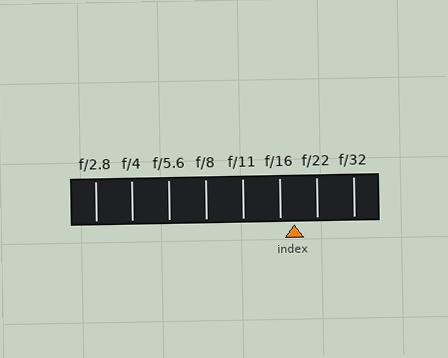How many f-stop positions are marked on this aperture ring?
There are 8 f-stop positions marked.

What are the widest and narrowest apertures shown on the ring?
The widest aperture shown is f/2.8 and the narrowest is f/32.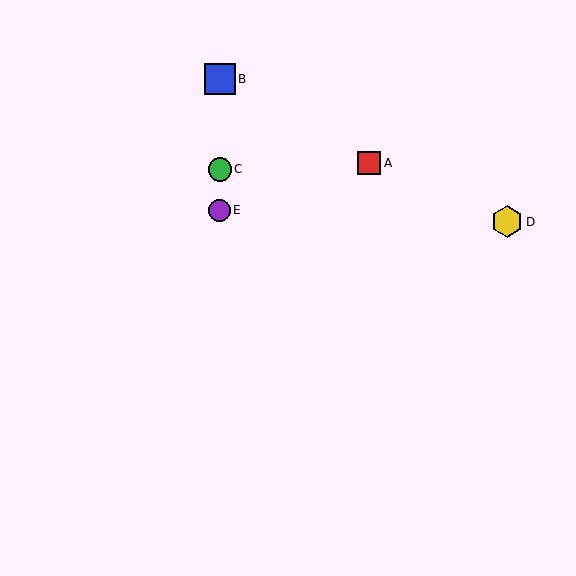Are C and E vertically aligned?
Yes, both are at x≈220.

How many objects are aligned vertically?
3 objects (B, C, E) are aligned vertically.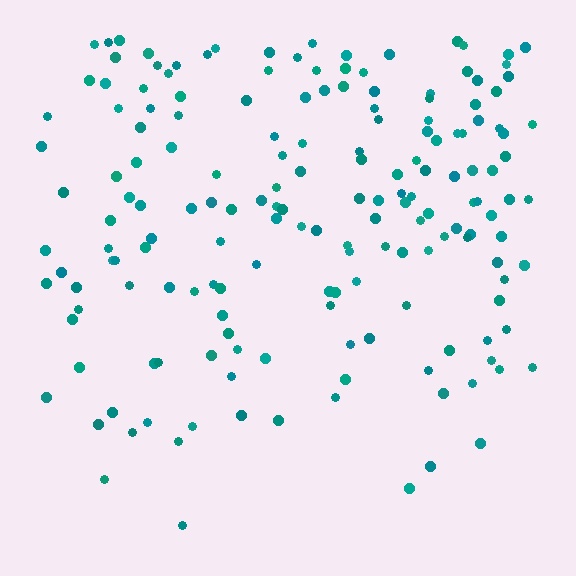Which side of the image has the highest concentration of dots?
The top.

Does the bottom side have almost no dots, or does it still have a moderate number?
Still a moderate number, just noticeably fewer than the top.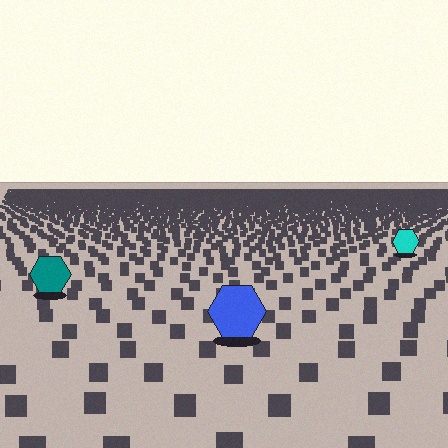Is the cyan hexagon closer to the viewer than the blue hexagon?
No. The blue hexagon is closer — you can tell from the texture gradient: the ground texture is coarser near it.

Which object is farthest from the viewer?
The cyan hexagon is farthest from the viewer. It appears smaller and the ground texture around it is denser.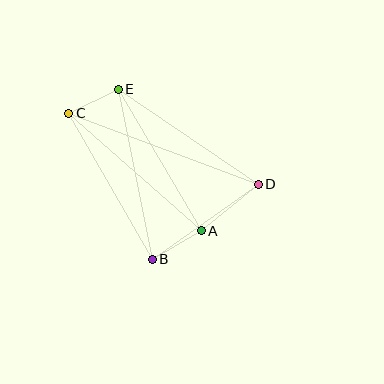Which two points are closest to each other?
Points C and E are closest to each other.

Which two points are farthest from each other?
Points C and D are farthest from each other.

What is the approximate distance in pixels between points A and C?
The distance between A and C is approximately 177 pixels.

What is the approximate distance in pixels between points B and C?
The distance between B and C is approximately 168 pixels.